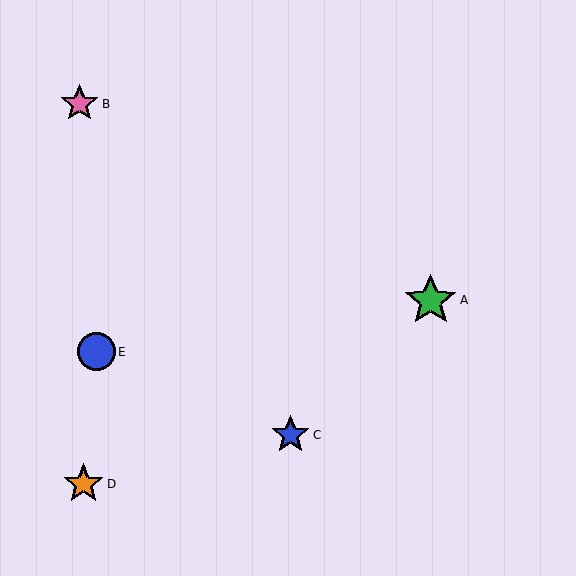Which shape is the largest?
The green star (labeled A) is the largest.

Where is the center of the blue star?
The center of the blue star is at (291, 435).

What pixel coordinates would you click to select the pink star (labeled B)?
Click at (80, 104) to select the pink star B.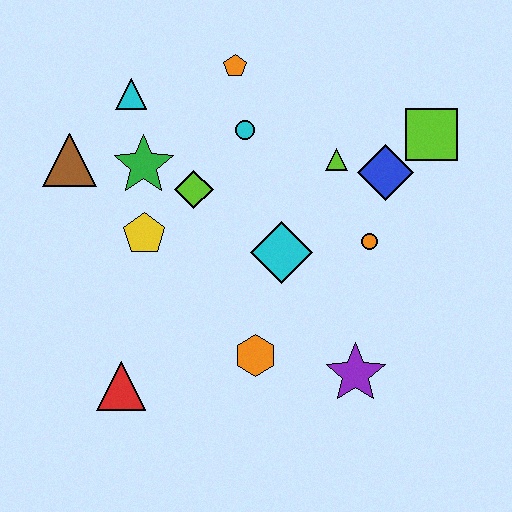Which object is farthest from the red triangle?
The lime square is farthest from the red triangle.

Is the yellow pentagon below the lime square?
Yes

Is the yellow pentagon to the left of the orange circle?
Yes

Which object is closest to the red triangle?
The orange hexagon is closest to the red triangle.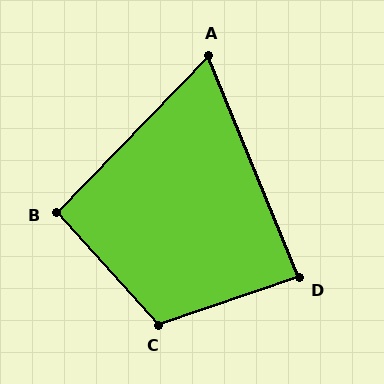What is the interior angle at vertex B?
Approximately 94 degrees (approximately right).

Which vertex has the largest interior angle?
C, at approximately 114 degrees.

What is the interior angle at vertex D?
Approximately 86 degrees (approximately right).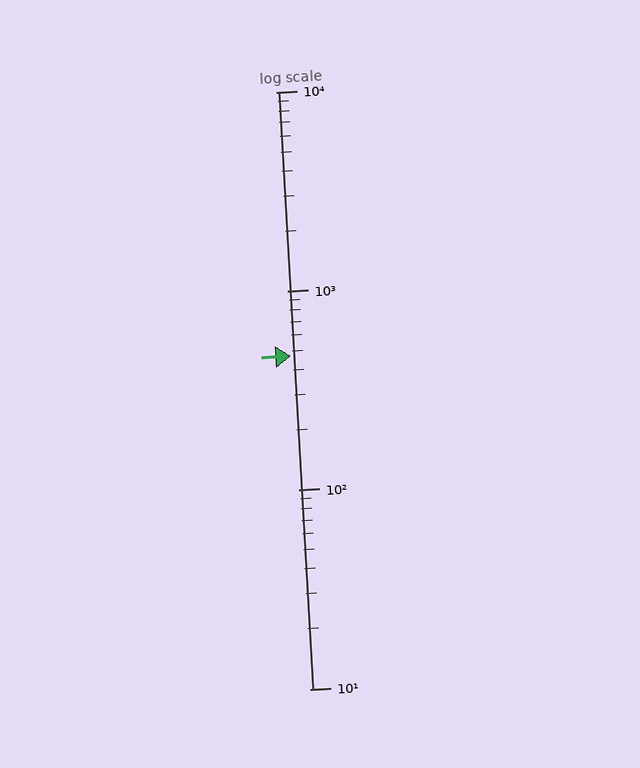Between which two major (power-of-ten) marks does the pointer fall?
The pointer is between 100 and 1000.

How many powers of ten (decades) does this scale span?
The scale spans 3 decades, from 10 to 10000.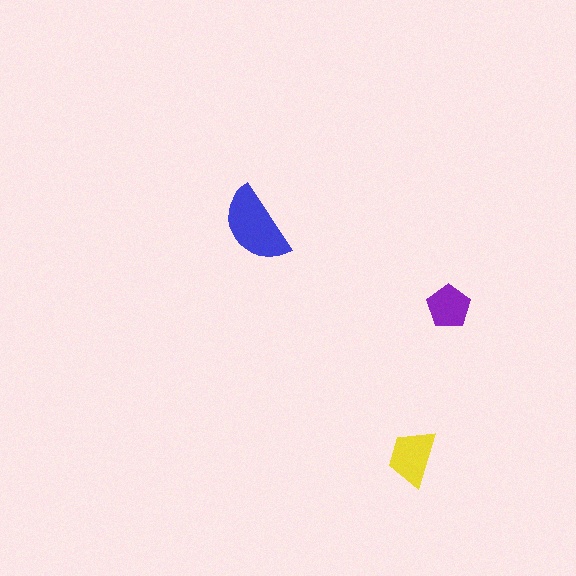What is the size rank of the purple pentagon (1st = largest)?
3rd.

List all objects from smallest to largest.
The purple pentagon, the yellow trapezoid, the blue semicircle.